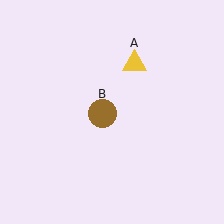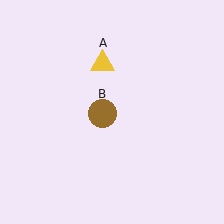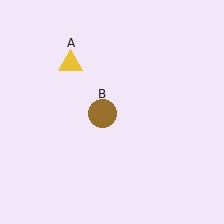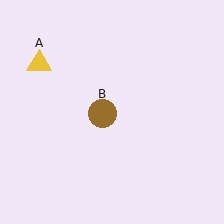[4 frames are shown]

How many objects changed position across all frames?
1 object changed position: yellow triangle (object A).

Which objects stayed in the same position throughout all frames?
Brown circle (object B) remained stationary.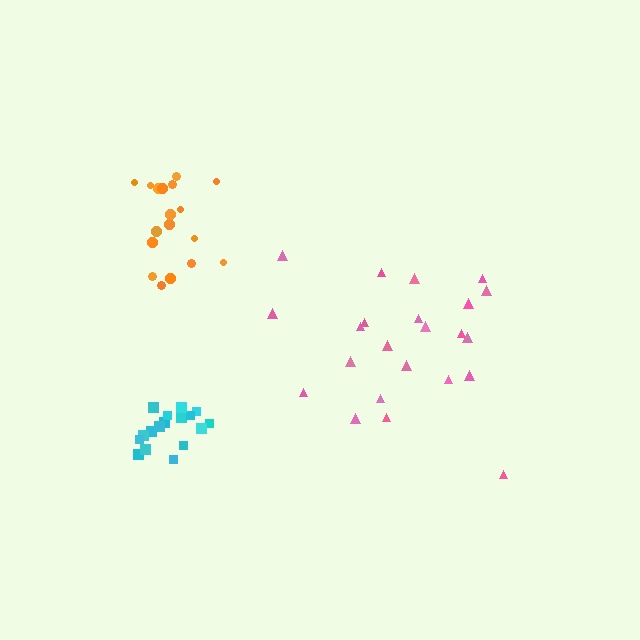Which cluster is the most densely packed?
Cyan.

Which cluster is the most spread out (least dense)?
Pink.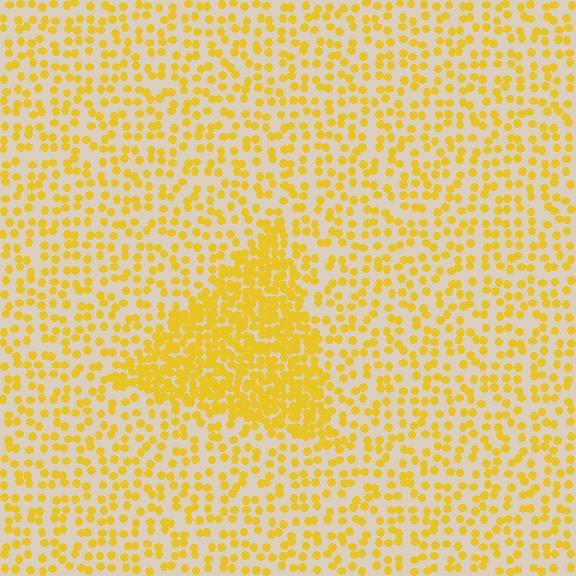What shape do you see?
I see a triangle.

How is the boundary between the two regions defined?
The boundary is defined by a change in element density (approximately 2.5x ratio). All elements are the same color, size, and shape.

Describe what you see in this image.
The image contains small yellow elements arranged at two different densities. A triangle-shaped region is visible where the elements are more densely packed than the surrounding area.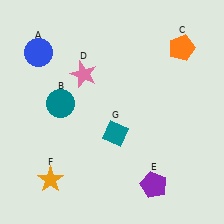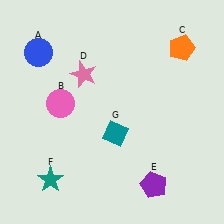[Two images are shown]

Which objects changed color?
B changed from teal to pink. F changed from orange to teal.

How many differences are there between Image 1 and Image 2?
There are 2 differences between the two images.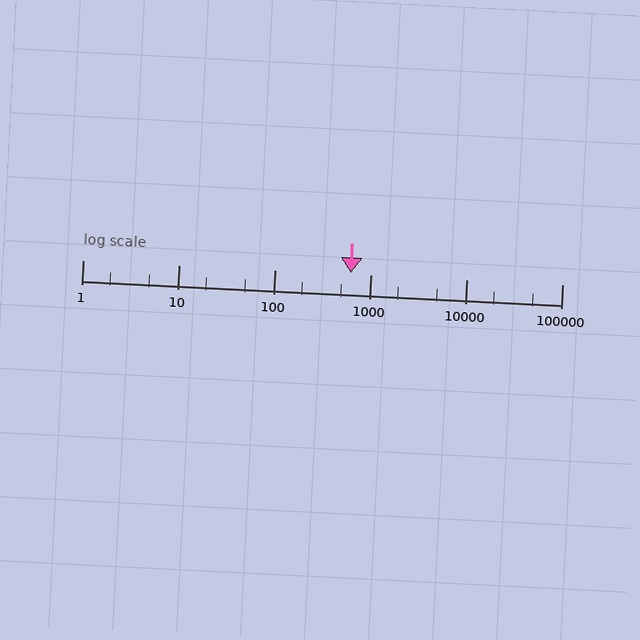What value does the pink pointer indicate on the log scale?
The pointer indicates approximately 620.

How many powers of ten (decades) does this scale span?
The scale spans 5 decades, from 1 to 100000.